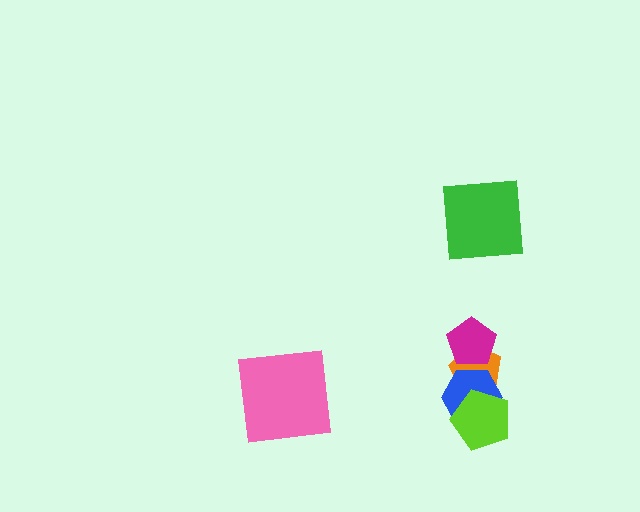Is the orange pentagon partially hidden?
Yes, it is partially covered by another shape.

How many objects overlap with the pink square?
0 objects overlap with the pink square.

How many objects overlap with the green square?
0 objects overlap with the green square.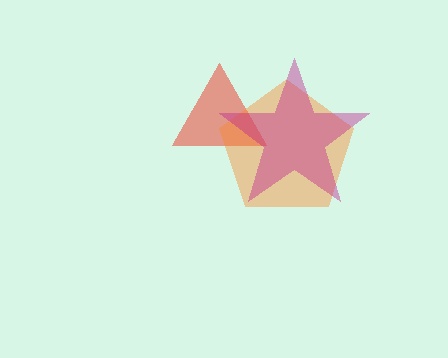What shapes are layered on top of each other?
The layered shapes are: a red triangle, an orange pentagon, a magenta star.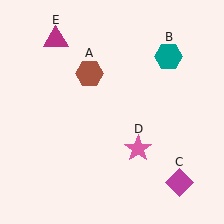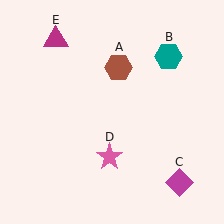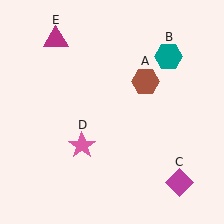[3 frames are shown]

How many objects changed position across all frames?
2 objects changed position: brown hexagon (object A), pink star (object D).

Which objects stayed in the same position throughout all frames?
Teal hexagon (object B) and magenta diamond (object C) and magenta triangle (object E) remained stationary.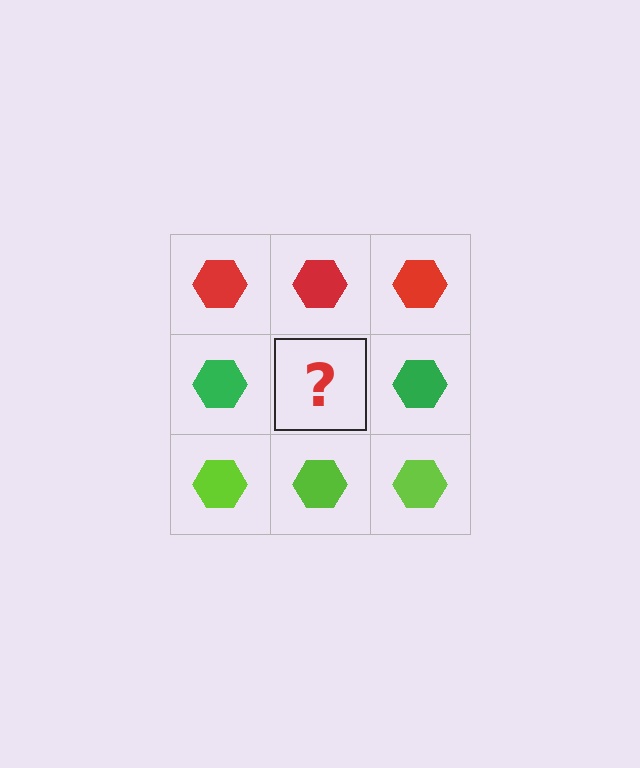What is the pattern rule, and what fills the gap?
The rule is that each row has a consistent color. The gap should be filled with a green hexagon.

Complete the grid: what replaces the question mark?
The question mark should be replaced with a green hexagon.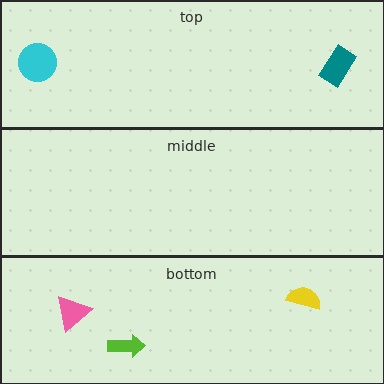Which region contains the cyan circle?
The top region.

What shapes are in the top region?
The cyan circle, the teal rectangle.